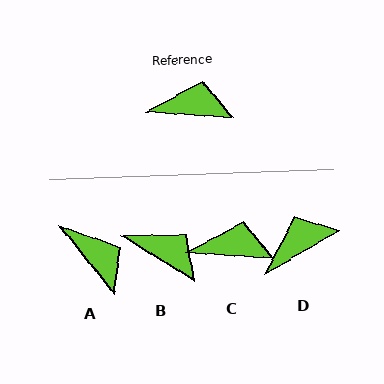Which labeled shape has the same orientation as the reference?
C.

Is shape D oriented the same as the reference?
No, it is off by about 34 degrees.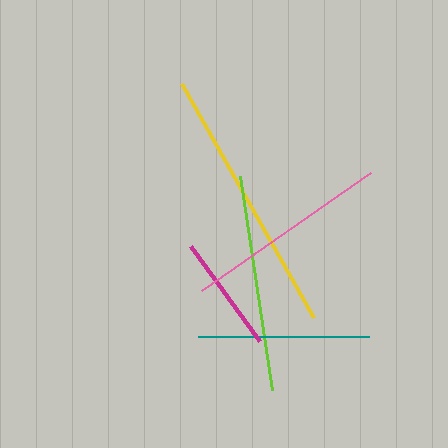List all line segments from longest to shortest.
From longest to shortest: yellow, lime, pink, teal, magenta.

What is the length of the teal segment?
The teal segment is approximately 171 pixels long.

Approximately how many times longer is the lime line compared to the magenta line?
The lime line is approximately 1.8 times the length of the magenta line.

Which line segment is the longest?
The yellow line is the longest at approximately 269 pixels.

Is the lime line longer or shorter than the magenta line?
The lime line is longer than the magenta line.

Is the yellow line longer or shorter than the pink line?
The yellow line is longer than the pink line.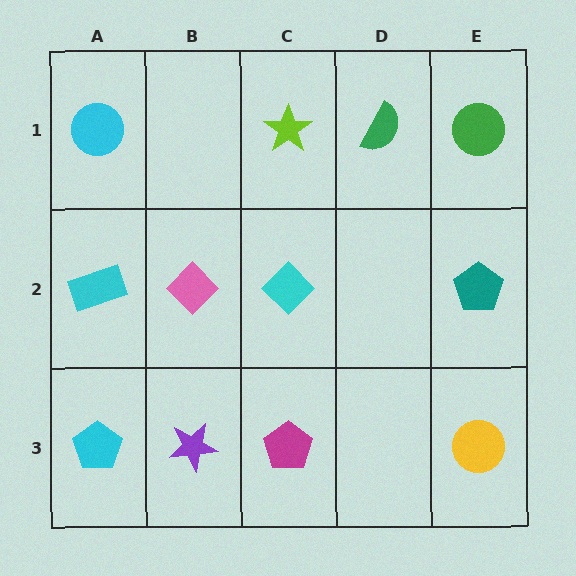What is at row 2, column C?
A cyan diamond.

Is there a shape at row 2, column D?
No, that cell is empty.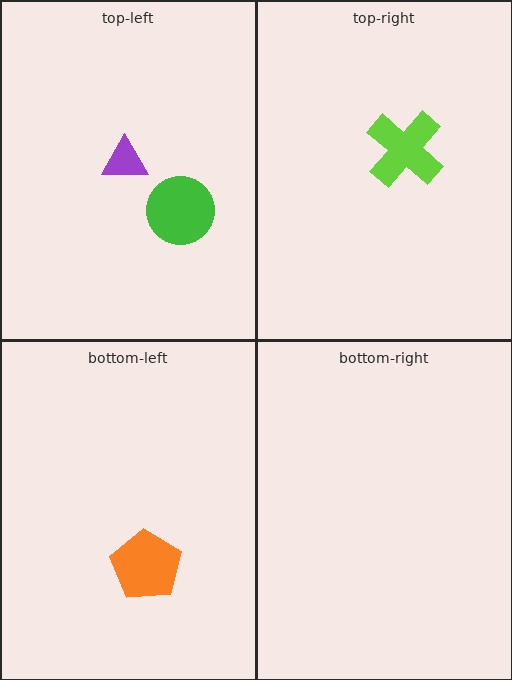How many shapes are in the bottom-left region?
1.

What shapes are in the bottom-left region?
The orange pentagon.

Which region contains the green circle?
The top-left region.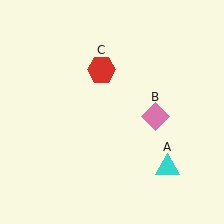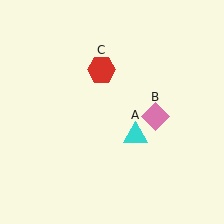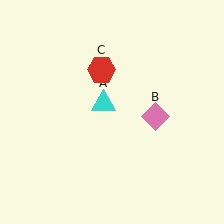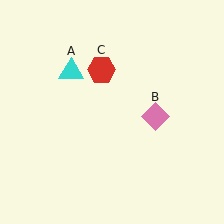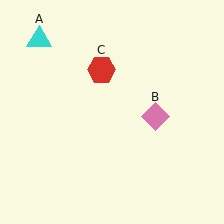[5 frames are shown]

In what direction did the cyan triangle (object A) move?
The cyan triangle (object A) moved up and to the left.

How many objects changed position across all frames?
1 object changed position: cyan triangle (object A).